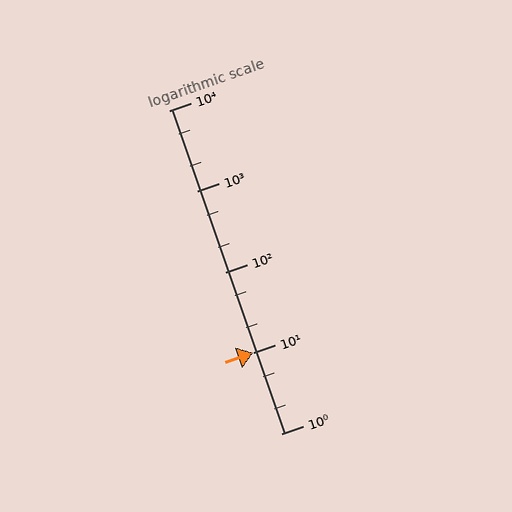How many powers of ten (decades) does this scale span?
The scale spans 4 decades, from 1 to 10000.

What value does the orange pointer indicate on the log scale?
The pointer indicates approximately 10.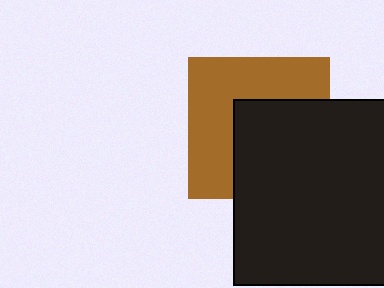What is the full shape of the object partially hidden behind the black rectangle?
The partially hidden object is a brown square.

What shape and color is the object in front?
The object in front is a black rectangle.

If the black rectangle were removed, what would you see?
You would see the complete brown square.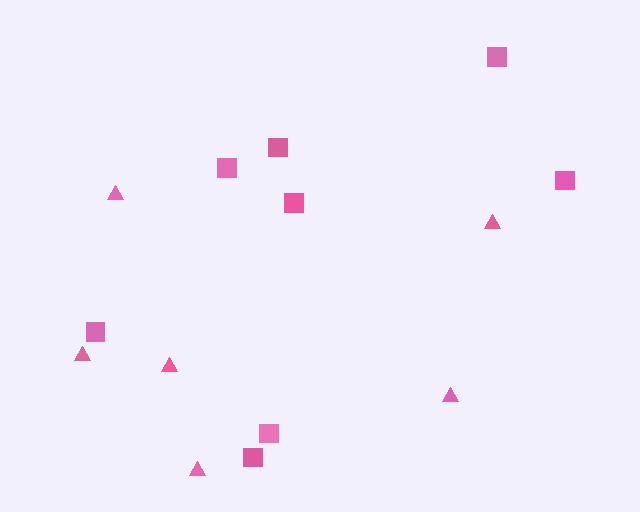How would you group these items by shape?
There are 2 groups: one group of squares (8) and one group of triangles (6).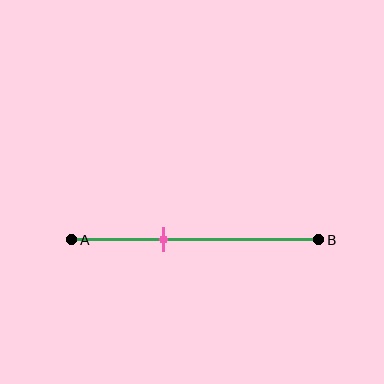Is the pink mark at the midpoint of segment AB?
No, the mark is at about 35% from A, not at the 50% midpoint.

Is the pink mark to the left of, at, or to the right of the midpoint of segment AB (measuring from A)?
The pink mark is to the left of the midpoint of segment AB.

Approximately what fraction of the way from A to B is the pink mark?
The pink mark is approximately 35% of the way from A to B.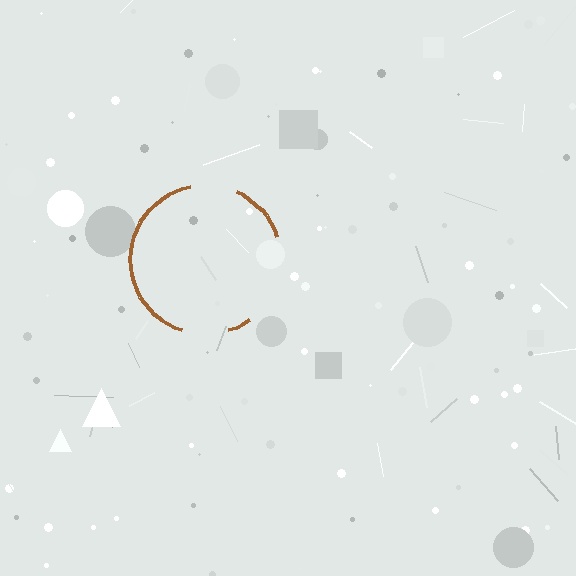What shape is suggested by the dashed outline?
The dashed outline suggests a circle.